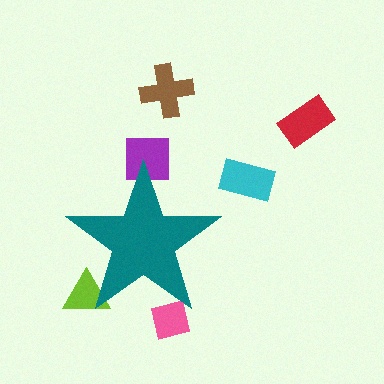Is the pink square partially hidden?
Yes, the pink square is partially hidden behind the teal star.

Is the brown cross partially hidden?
No, the brown cross is fully visible.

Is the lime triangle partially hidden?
Yes, the lime triangle is partially hidden behind the teal star.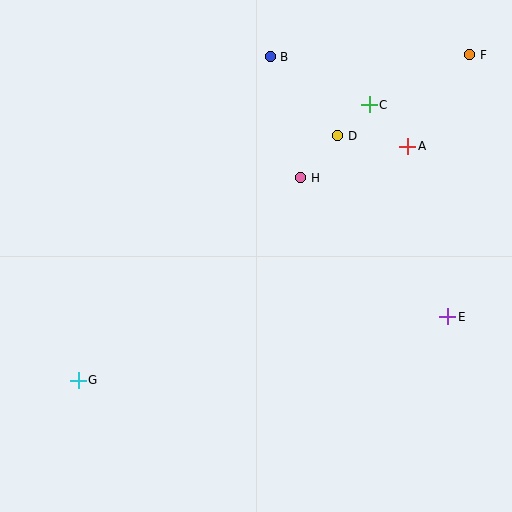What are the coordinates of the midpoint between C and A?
The midpoint between C and A is at (388, 126).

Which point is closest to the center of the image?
Point H at (301, 178) is closest to the center.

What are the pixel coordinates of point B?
Point B is at (270, 57).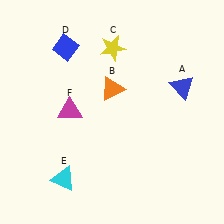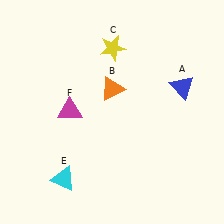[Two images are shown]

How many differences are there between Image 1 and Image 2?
There is 1 difference between the two images.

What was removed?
The blue diamond (D) was removed in Image 2.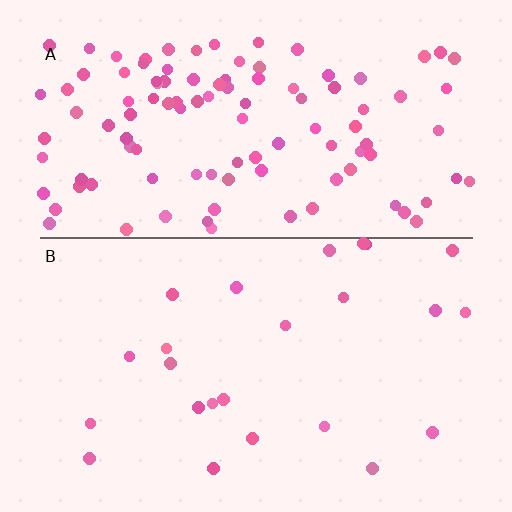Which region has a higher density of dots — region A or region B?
A (the top).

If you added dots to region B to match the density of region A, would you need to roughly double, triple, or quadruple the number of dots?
Approximately quadruple.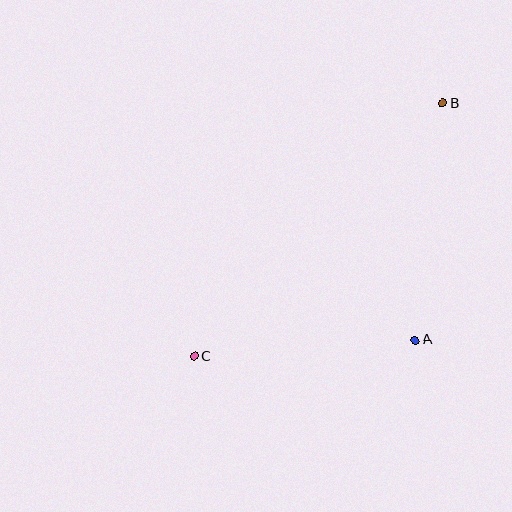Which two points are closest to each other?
Points A and C are closest to each other.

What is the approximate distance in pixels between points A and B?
The distance between A and B is approximately 238 pixels.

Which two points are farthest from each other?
Points B and C are farthest from each other.